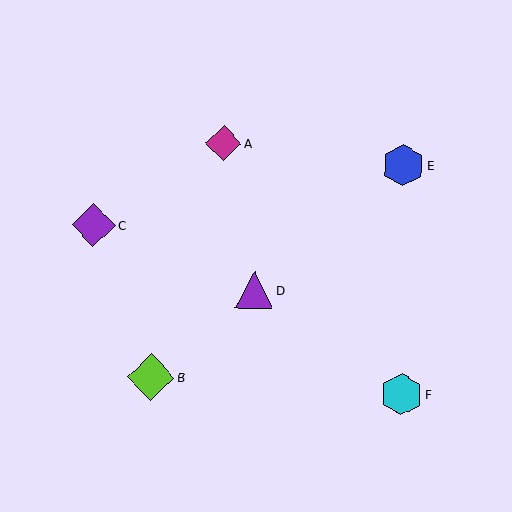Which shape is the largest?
The lime diamond (labeled B) is the largest.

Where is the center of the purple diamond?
The center of the purple diamond is at (94, 225).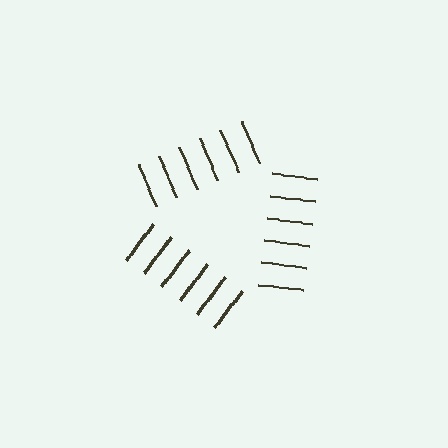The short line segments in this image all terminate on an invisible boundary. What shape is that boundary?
An illusory triangle — the line segments terminate on its edges but no continuous stroke is drawn.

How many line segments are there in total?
18 — 6 along each of the 3 edges.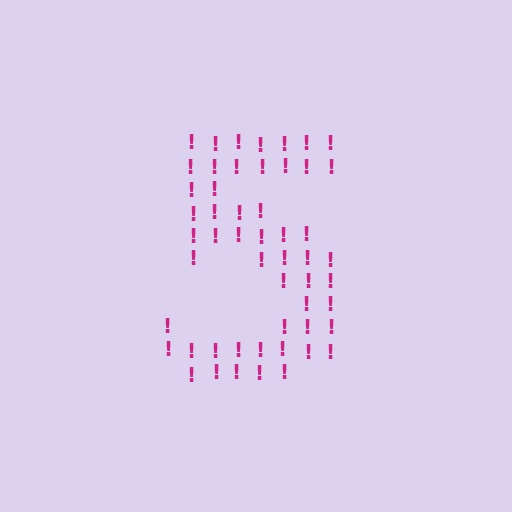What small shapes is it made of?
It is made of small exclamation marks.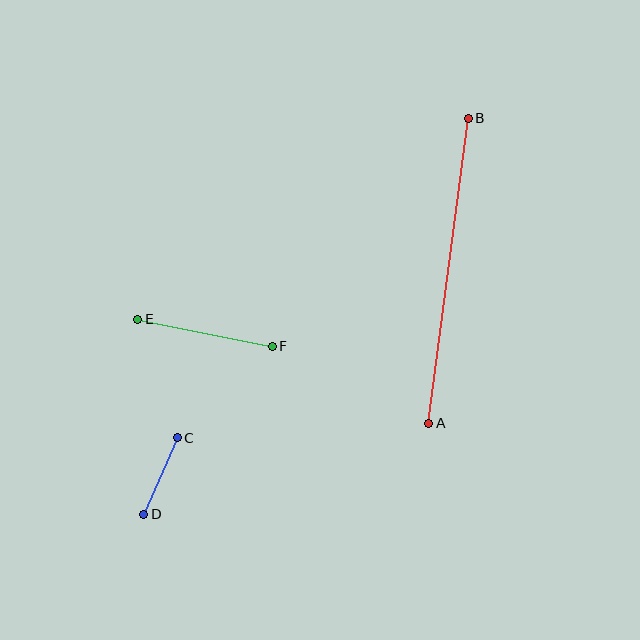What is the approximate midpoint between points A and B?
The midpoint is at approximately (448, 271) pixels.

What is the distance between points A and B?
The distance is approximately 307 pixels.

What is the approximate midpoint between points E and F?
The midpoint is at approximately (205, 333) pixels.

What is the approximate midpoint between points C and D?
The midpoint is at approximately (161, 476) pixels.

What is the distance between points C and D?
The distance is approximately 84 pixels.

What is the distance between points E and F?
The distance is approximately 137 pixels.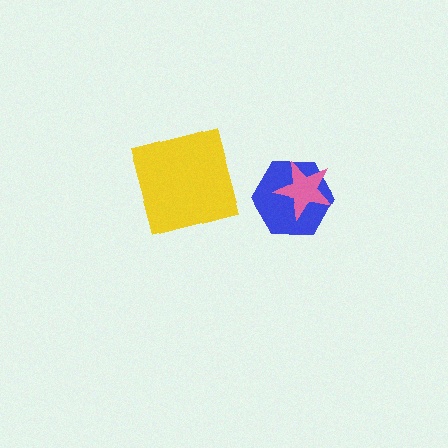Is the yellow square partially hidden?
No, no other shape covers it.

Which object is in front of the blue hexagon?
The pink star is in front of the blue hexagon.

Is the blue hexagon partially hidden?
Yes, it is partially covered by another shape.